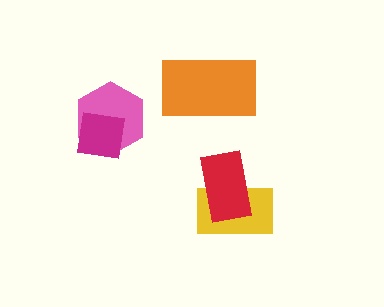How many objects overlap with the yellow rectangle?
1 object overlaps with the yellow rectangle.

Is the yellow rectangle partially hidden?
Yes, it is partially covered by another shape.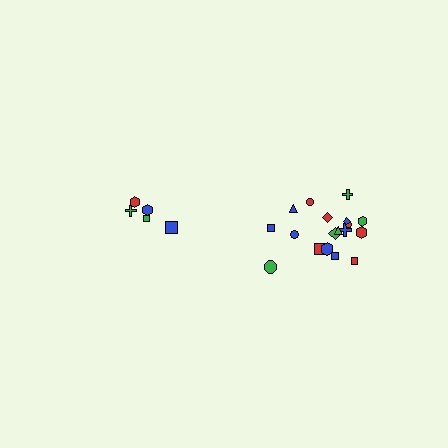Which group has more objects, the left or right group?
The right group.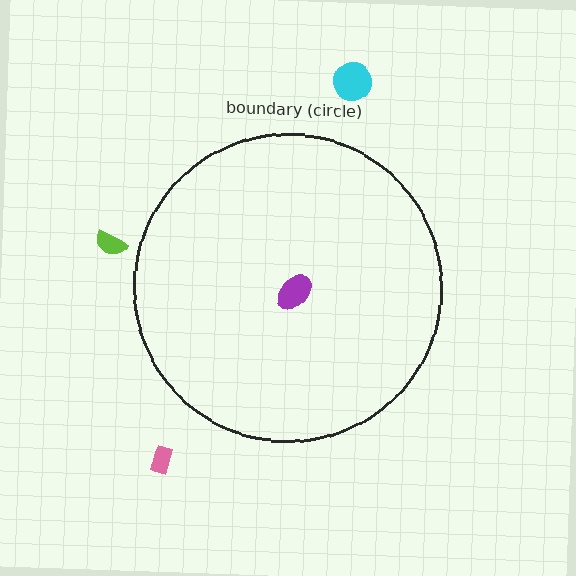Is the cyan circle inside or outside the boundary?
Outside.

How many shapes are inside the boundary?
1 inside, 3 outside.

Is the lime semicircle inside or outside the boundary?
Outside.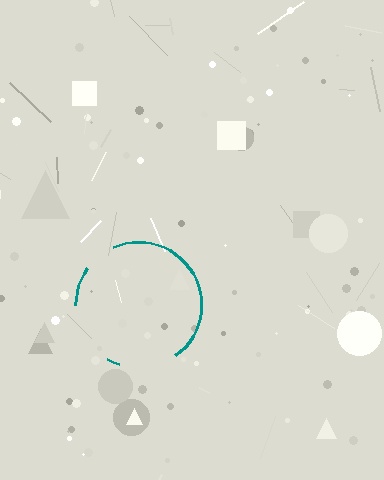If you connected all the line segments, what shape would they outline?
They would outline a circle.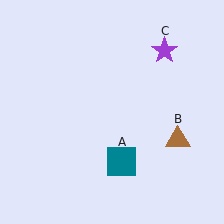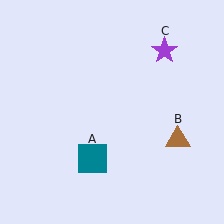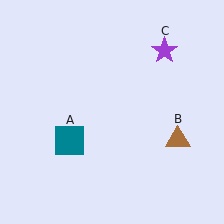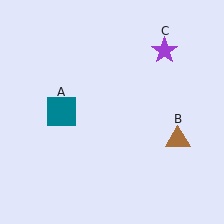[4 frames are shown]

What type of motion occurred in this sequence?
The teal square (object A) rotated clockwise around the center of the scene.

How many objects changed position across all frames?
1 object changed position: teal square (object A).